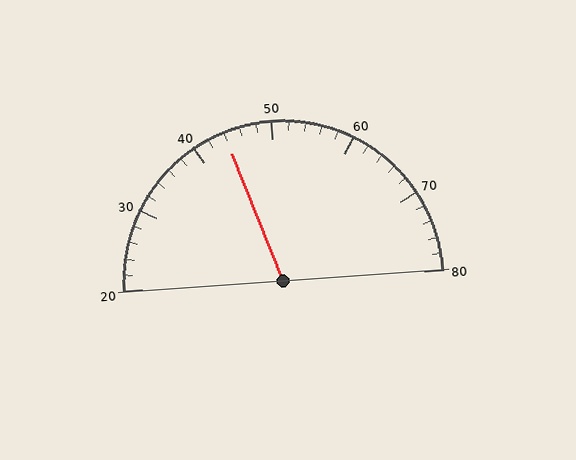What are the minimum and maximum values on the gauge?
The gauge ranges from 20 to 80.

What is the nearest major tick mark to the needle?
The nearest major tick mark is 40.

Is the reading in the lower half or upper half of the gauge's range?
The reading is in the lower half of the range (20 to 80).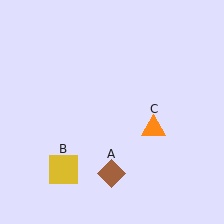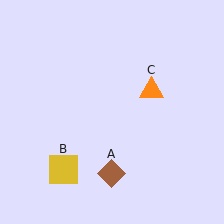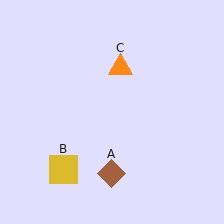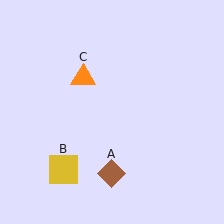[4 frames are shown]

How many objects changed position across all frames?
1 object changed position: orange triangle (object C).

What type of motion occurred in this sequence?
The orange triangle (object C) rotated counterclockwise around the center of the scene.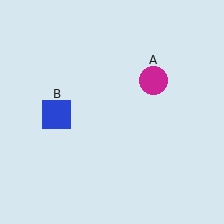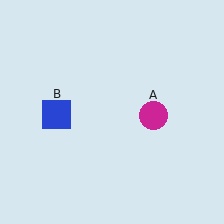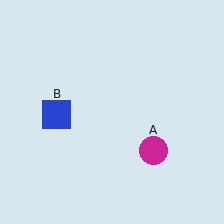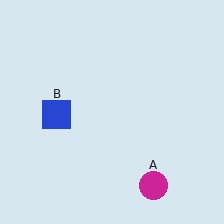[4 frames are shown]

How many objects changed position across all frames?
1 object changed position: magenta circle (object A).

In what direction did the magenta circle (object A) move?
The magenta circle (object A) moved down.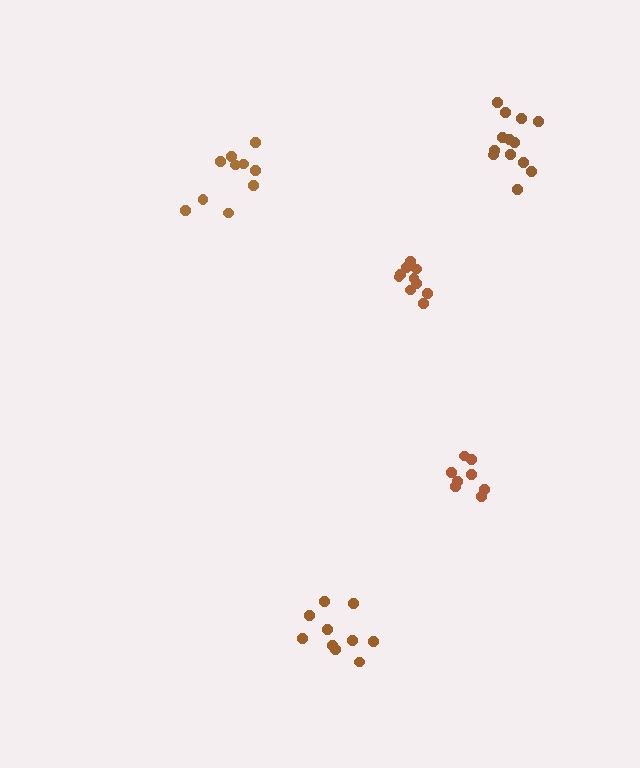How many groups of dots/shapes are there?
There are 5 groups.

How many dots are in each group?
Group 1: 10 dots, Group 2: 10 dots, Group 3: 10 dots, Group 4: 8 dots, Group 5: 13 dots (51 total).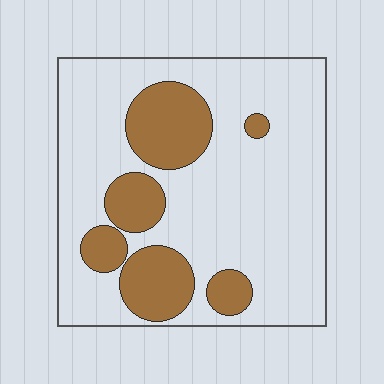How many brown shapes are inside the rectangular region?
6.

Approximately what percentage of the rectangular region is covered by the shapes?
Approximately 25%.